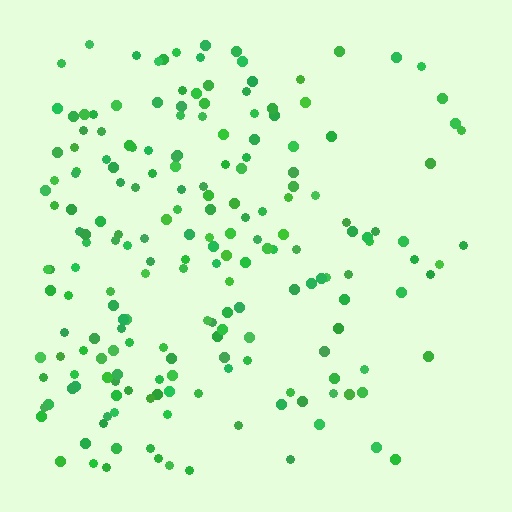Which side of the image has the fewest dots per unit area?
The right.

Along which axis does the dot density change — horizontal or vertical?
Horizontal.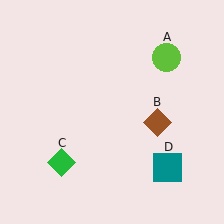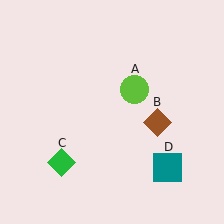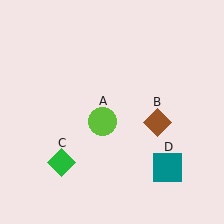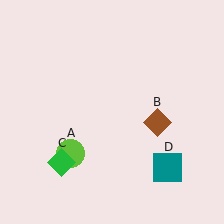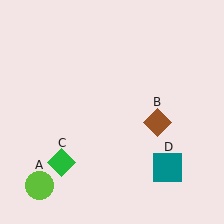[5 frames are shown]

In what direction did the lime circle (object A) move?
The lime circle (object A) moved down and to the left.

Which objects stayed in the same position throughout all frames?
Brown diamond (object B) and green diamond (object C) and teal square (object D) remained stationary.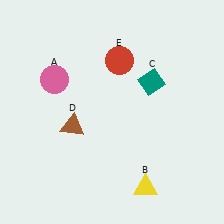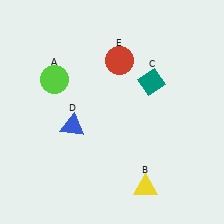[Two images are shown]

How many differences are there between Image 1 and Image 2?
There are 2 differences between the two images.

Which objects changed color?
A changed from pink to lime. D changed from brown to blue.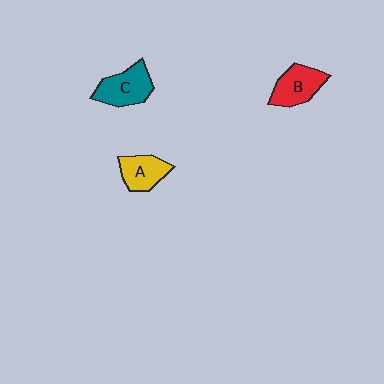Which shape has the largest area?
Shape C (teal).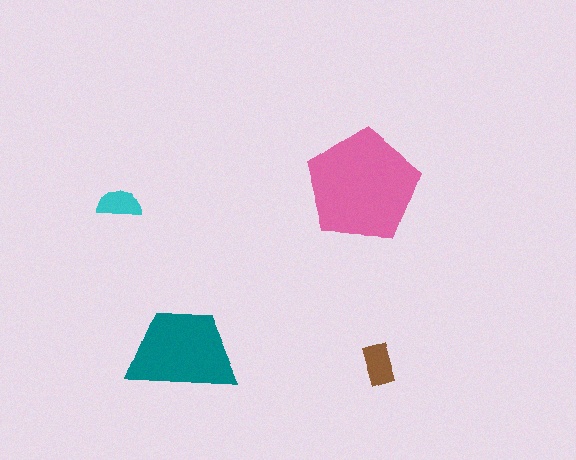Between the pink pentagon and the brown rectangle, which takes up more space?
The pink pentagon.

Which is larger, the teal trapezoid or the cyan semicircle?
The teal trapezoid.